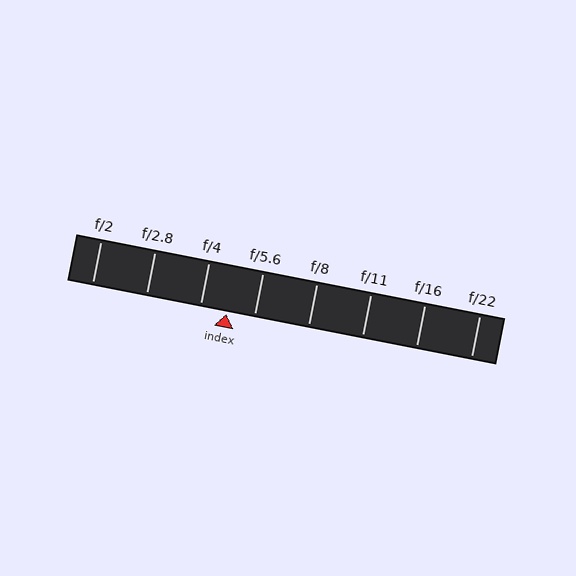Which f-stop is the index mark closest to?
The index mark is closest to f/5.6.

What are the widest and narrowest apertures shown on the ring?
The widest aperture shown is f/2 and the narrowest is f/22.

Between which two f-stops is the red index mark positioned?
The index mark is between f/4 and f/5.6.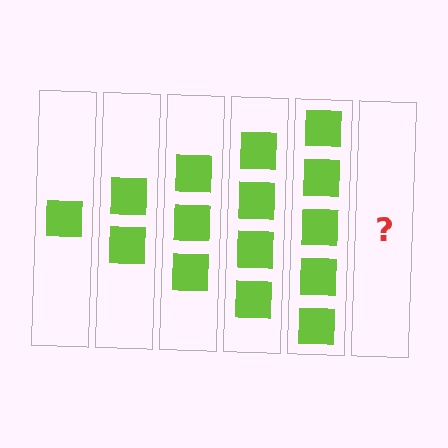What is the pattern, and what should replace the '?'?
The pattern is that each step adds one more square. The '?' should be 6 squares.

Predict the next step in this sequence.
The next step is 6 squares.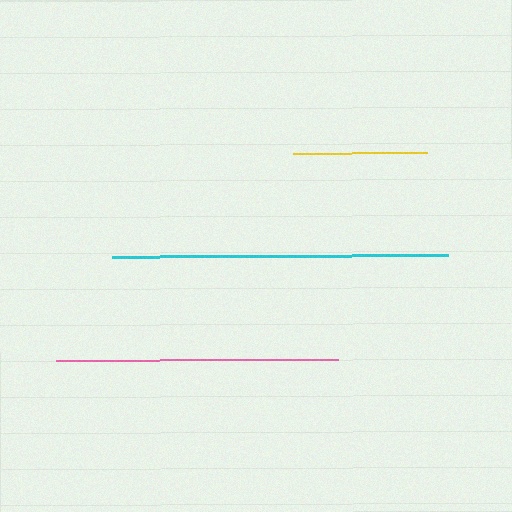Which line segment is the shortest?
The yellow line is the shortest at approximately 134 pixels.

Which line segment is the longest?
The cyan line is the longest at approximately 336 pixels.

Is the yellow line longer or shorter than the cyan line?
The cyan line is longer than the yellow line.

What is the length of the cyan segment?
The cyan segment is approximately 336 pixels long.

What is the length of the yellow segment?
The yellow segment is approximately 134 pixels long.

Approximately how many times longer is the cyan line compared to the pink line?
The cyan line is approximately 1.2 times the length of the pink line.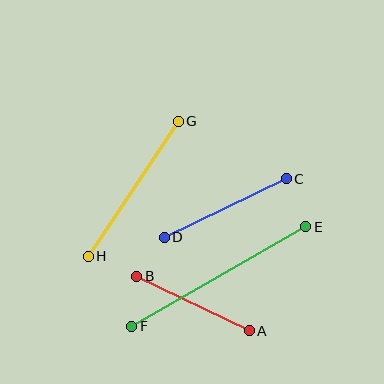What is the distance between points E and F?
The distance is approximately 200 pixels.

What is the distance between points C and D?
The distance is approximately 135 pixels.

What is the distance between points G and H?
The distance is approximately 162 pixels.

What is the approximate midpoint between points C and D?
The midpoint is at approximately (225, 208) pixels.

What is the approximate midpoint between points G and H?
The midpoint is at approximately (133, 189) pixels.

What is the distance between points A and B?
The distance is approximately 125 pixels.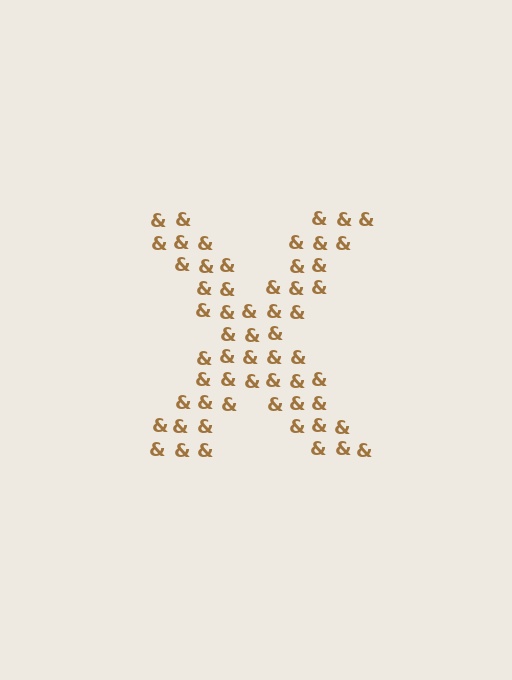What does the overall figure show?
The overall figure shows the letter X.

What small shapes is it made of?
It is made of small ampersands.